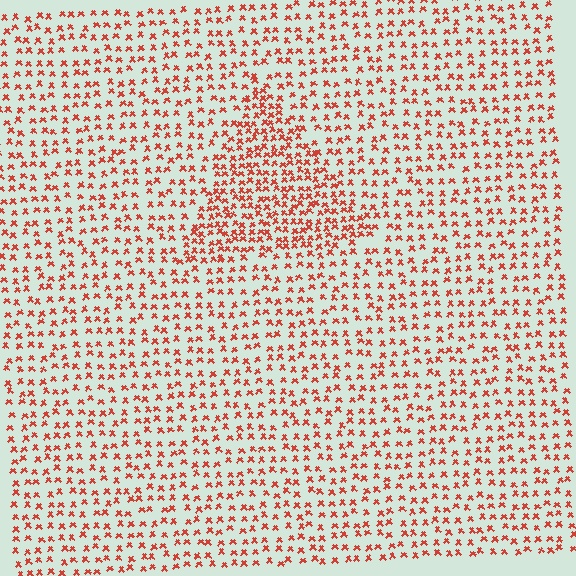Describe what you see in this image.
The image contains small red elements arranged at two different densities. A triangle-shaped region is visible where the elements are more densely packed than the surrounding area.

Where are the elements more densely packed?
The elements are more densely packed inside the triangle boundary.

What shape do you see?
I see a triangle.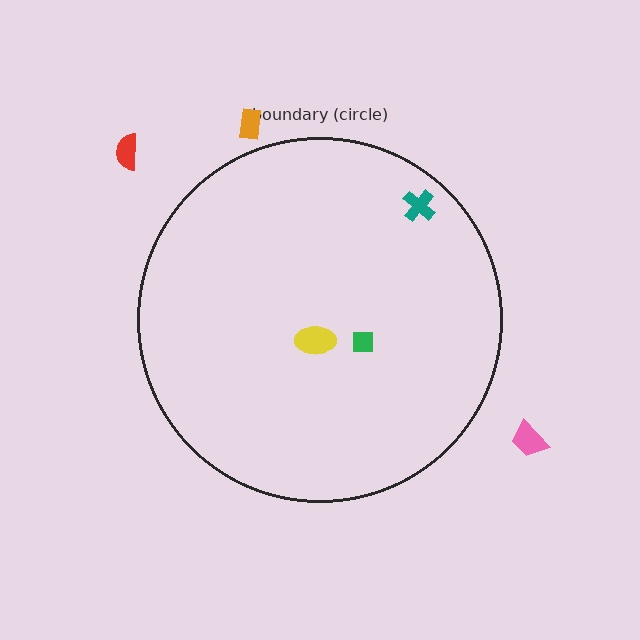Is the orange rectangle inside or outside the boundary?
Outside.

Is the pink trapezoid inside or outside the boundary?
Outside.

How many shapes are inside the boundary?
3 inside, 3 outside.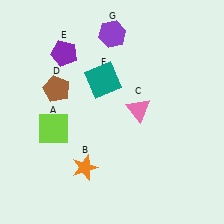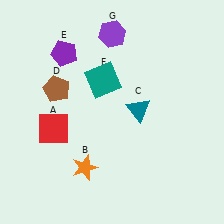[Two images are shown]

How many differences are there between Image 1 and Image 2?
There are 2 differences between the two images.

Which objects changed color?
A changed from lime to red. C changed from pink to teal.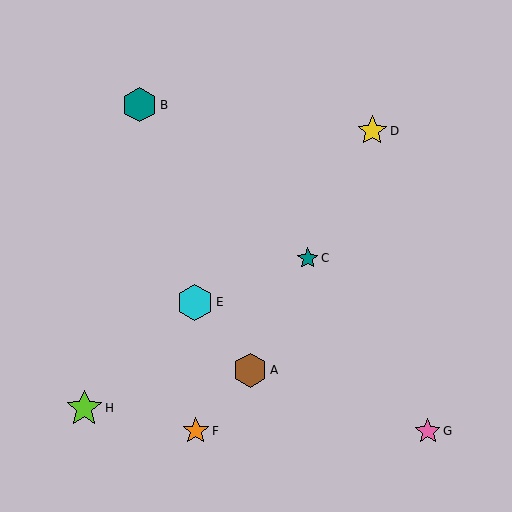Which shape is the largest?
The lime star (labeled H) is the largest.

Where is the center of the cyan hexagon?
The center of the cyan hexagon is at (195, 302).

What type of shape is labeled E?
Shape E is a cyan hexagon.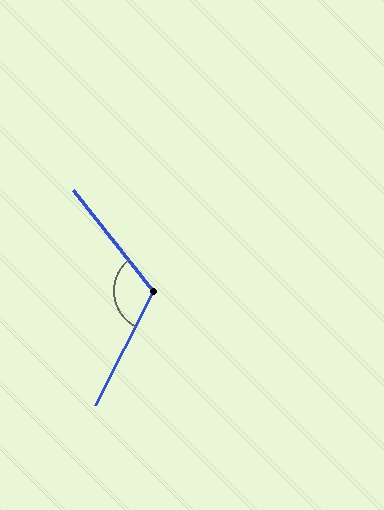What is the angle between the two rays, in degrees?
Approximately 115 degrees.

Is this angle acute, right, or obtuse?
It is obtuse.